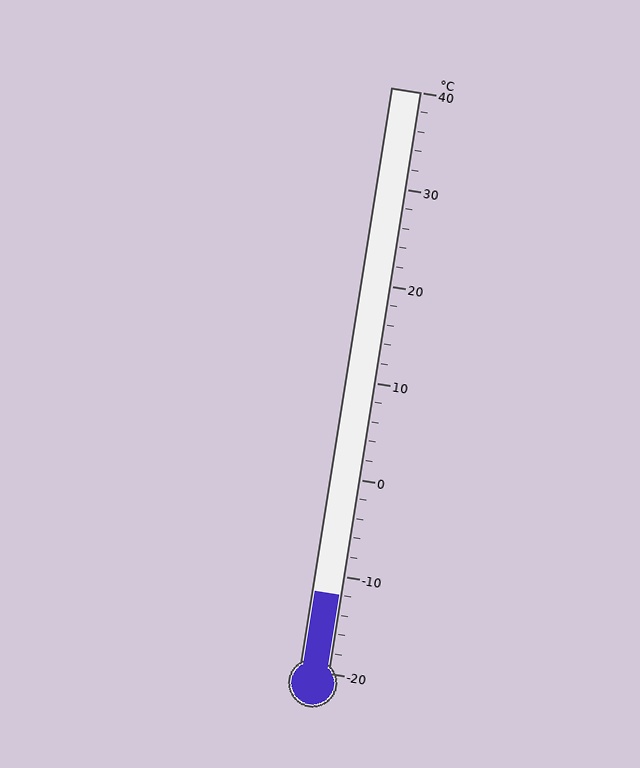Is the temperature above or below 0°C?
The temperature is below 0°C.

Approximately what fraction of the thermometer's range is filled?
The thermometer is filled to approximately 15% of its range.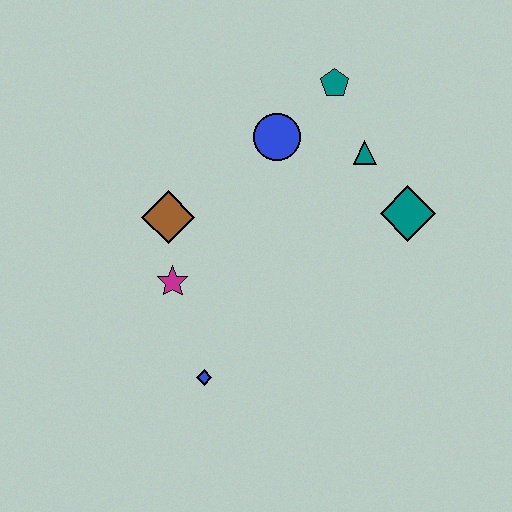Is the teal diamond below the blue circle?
Yes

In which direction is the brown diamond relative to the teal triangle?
The brown diamond is to the left of the teal triangle.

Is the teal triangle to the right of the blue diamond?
Yes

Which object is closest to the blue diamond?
The magenta star is closest to the blue diamond.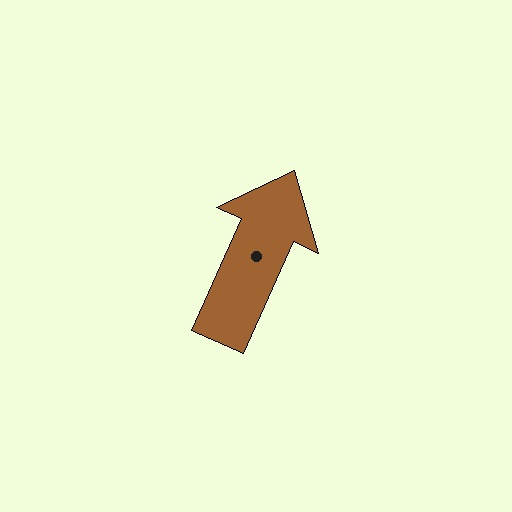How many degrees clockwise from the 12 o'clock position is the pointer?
Approximately 24 degrees.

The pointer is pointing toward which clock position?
Roughly 1 o'clock.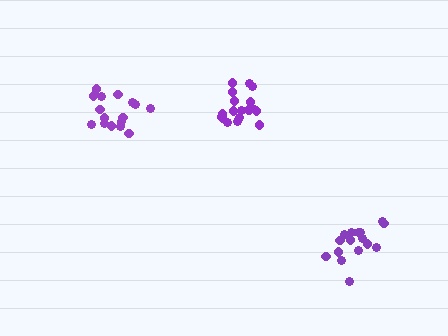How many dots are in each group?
Group 1: 16 dots, Group 2: 18 dots, Group 3: 16 dots (50 total).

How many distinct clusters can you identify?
There are 3 distinct clusters.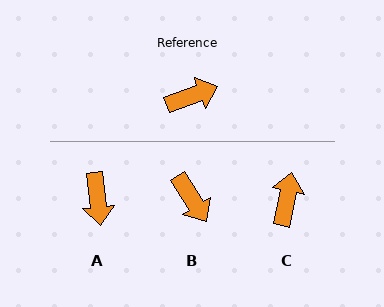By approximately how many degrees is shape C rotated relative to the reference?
Approximately 59 degrees counter-clockwise.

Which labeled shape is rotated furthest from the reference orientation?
A, about 103 degrees away.